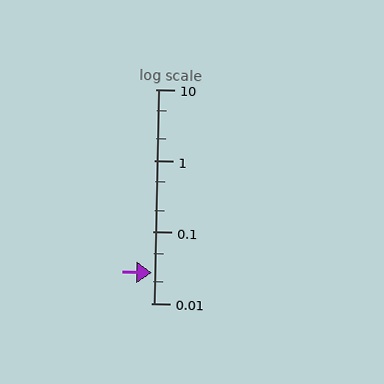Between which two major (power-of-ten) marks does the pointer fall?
The pointer is between 0.01 and 0.1.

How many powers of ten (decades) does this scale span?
The scale spans 3 decades, from 0.01 to 10.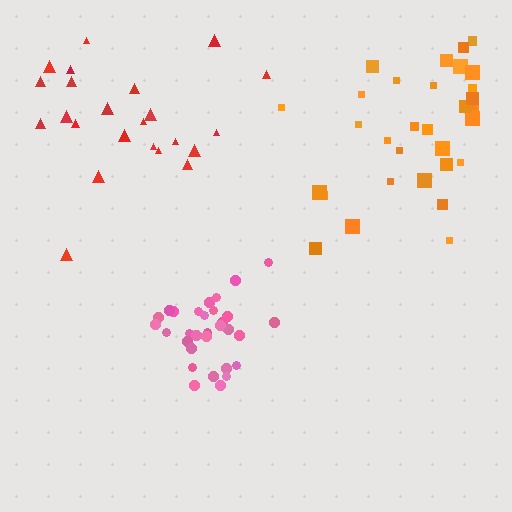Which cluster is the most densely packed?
Pink.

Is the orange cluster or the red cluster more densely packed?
Orange.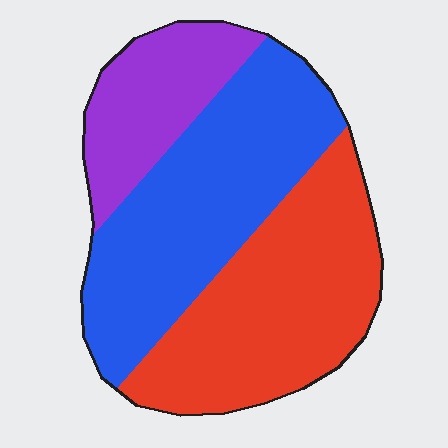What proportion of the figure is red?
Red covers 39% of the figure.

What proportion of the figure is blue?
Blue takes up between a third and a half of the figure.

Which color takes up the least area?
Purple, at roughly 20%.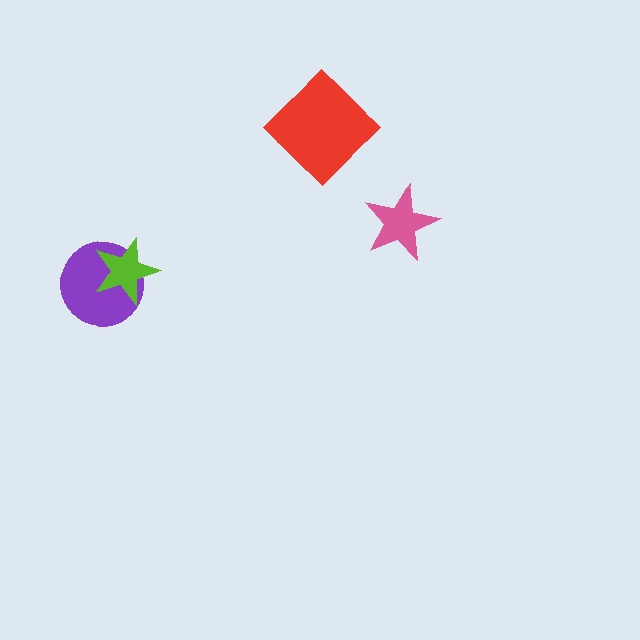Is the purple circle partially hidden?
Yes, it is partially covered by another shape.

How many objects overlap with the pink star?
0 objects overlap with the pink star.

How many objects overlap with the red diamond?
0 objects overlap with the red diamond.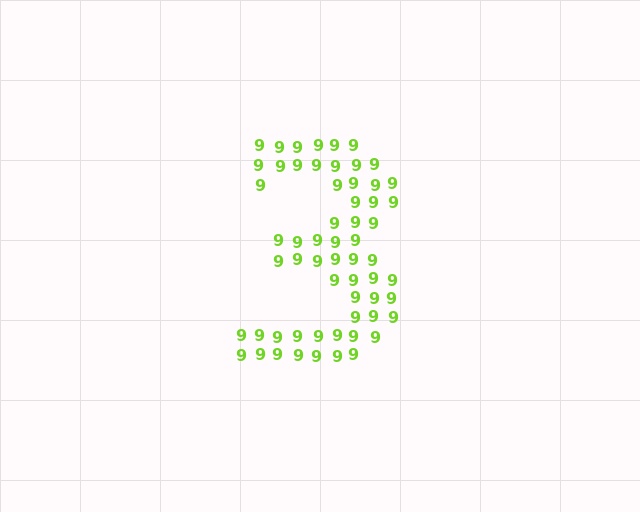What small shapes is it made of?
It is made of small digit 9's.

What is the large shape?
The large shape is the digit 3.